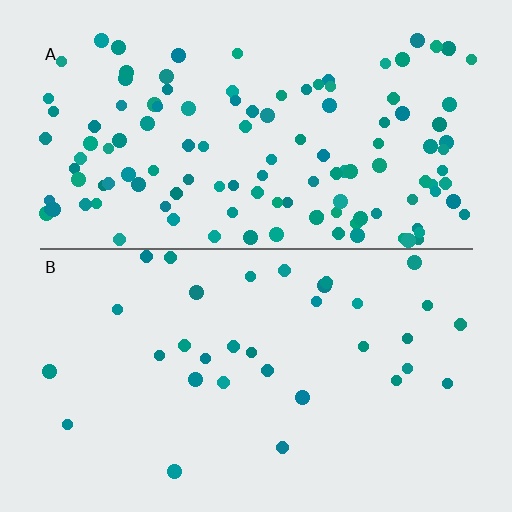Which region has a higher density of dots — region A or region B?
A (the top).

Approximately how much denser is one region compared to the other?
Approximately 3.8× — region A over region B.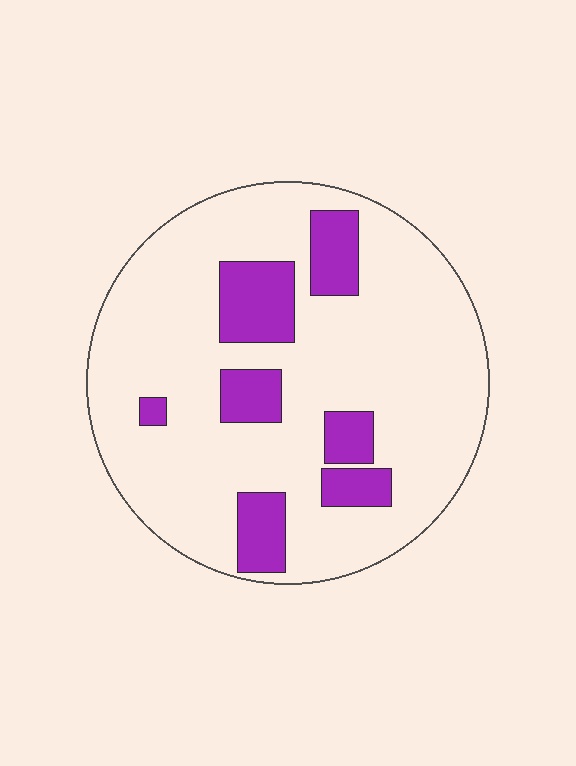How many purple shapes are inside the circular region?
7.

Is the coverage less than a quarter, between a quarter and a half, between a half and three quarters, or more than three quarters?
Less than a quarter.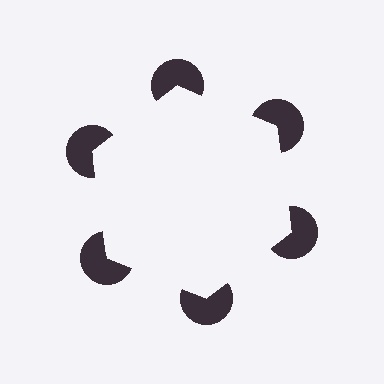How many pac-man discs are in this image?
There are 6 — one at each vertex of the illusory hexagon.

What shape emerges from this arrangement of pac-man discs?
An illusory hexagon — its edges are inferred from the aligned wedge cuts in the pac-man discs, not physically drawn.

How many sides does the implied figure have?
6 sides.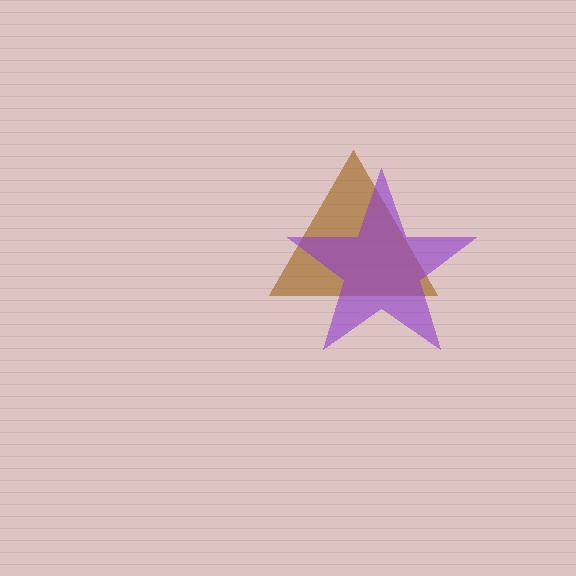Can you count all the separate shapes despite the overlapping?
Yes, there are 2 separate shapes.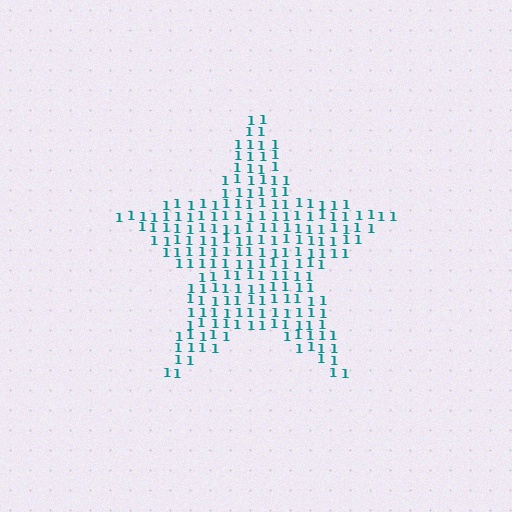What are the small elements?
The small elements are digit 1's.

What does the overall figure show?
The overall figure shows a star.